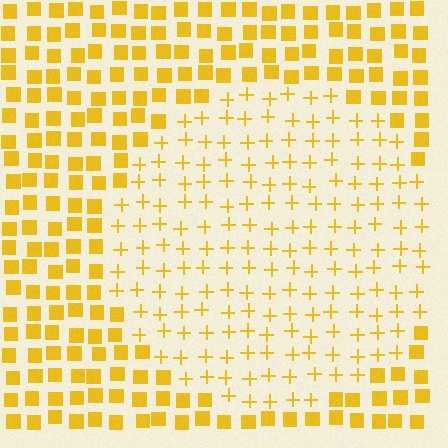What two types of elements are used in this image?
The image uses plus signs inside the circle region and squares outside it.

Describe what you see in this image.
The image is filled with small yellow elements arranged in a uniform grid. A circle-shaped region contains plus signs, while the surrounding area contains squares. The boundary is defined purely by the change in element shape.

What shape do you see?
I see a circle.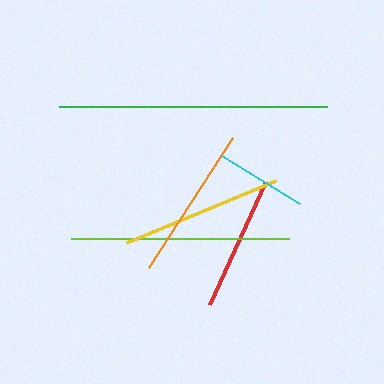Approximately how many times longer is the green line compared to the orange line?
The green line is approximately 1.7 times the length of the orange line.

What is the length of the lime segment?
The lime segment is approximately 218 pixels long.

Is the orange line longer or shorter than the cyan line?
The orange line is longer than the cyan line.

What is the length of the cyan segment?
The cyan segment is approximately 91 pixels long.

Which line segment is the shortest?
The cyan line is the shortest at approximately 91 pixels.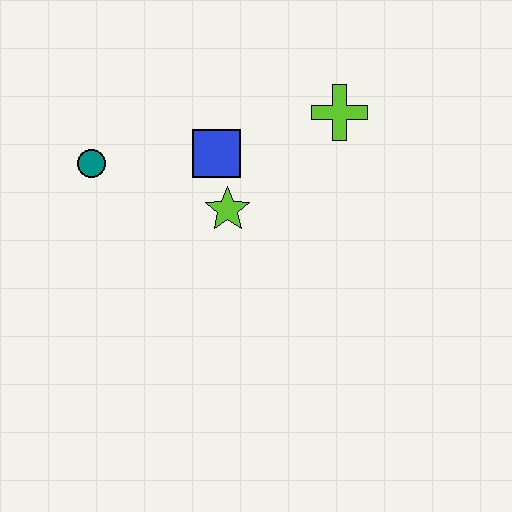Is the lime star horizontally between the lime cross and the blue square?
Yes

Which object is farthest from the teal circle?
The lime cross is farthest from the teal circle.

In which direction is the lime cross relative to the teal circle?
The lime cross is to the right of the teal circle.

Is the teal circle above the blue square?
No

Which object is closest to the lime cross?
The blue square is closest to the lime cross.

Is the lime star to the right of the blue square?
Yes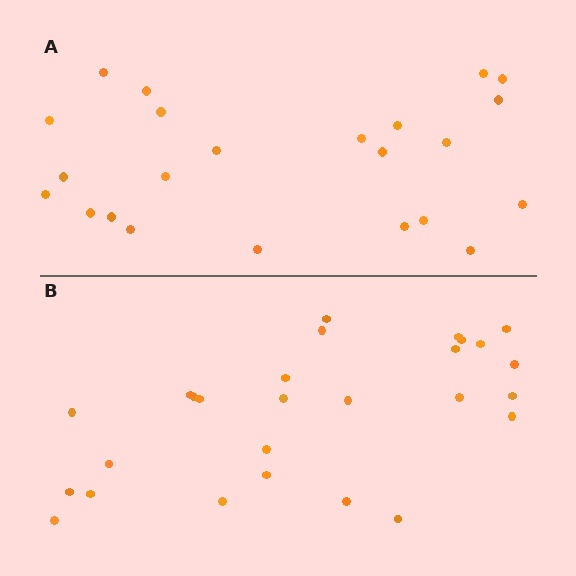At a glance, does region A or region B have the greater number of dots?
Region B (the bottom region) has more dots.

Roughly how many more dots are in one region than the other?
Region B has about 4 more dots than region A.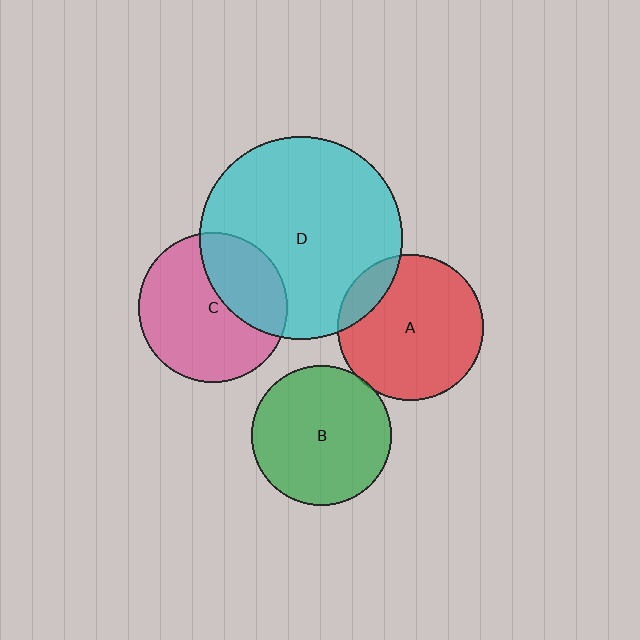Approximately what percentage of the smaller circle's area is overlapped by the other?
Approximately 15%.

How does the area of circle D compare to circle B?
Approximately 2.1 times.